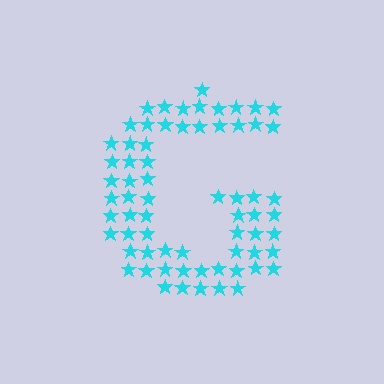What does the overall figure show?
The overall figure shows the letter G.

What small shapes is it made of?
It is made of small stars.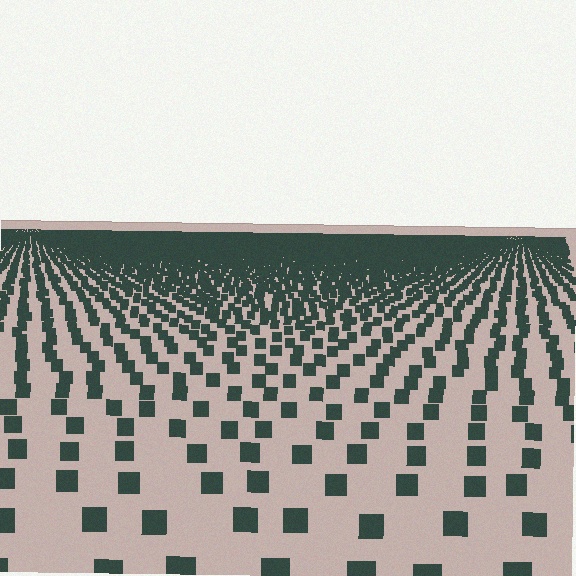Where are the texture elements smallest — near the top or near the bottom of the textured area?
Near the top.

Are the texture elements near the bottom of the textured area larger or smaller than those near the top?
Larger. Near the bottom, elements are closer to the viewer and appear at a bigger on-screen size.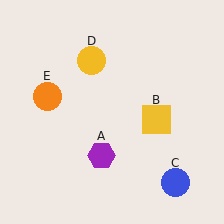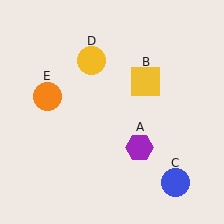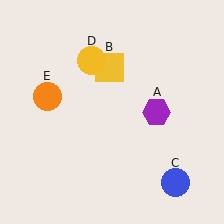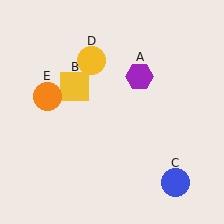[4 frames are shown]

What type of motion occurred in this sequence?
The purple hexagon (object A), yellow square (object B) rotated counterclockwise around the center of the scene.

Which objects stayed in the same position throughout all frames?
Blue circle (object C) and yellow circle (object D) and orange circle (object E) remained stationary.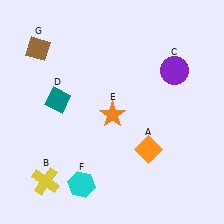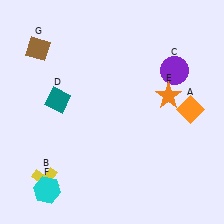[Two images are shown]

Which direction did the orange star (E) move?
The orange star (E) moved right.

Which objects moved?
The objects that moved are: the orange diamond (A), the orange star (E), the cyan hexagon (F).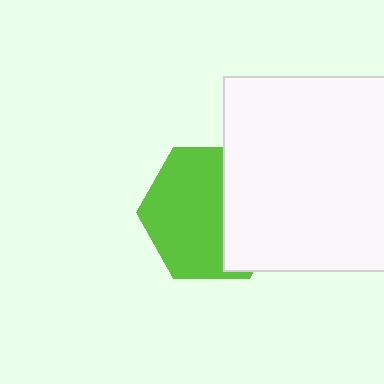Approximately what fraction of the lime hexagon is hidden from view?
Roughly 38% of the lime hexagon is hidden behind the white square.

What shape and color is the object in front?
The object in front is a white square.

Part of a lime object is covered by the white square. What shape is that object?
It is a hexagon.